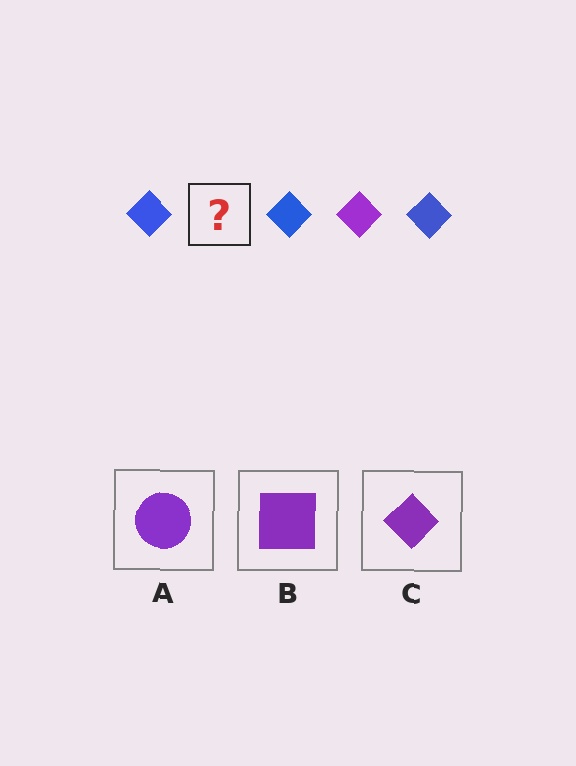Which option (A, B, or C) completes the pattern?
C.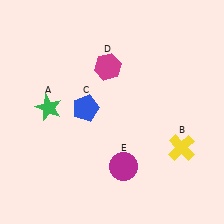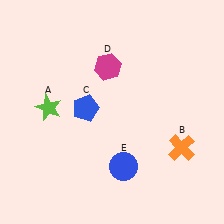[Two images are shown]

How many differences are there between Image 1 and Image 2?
There are 3 differences between the two images.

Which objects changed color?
A changed from green to lime. B changed from yellow to orange. E changed from magenta to blue.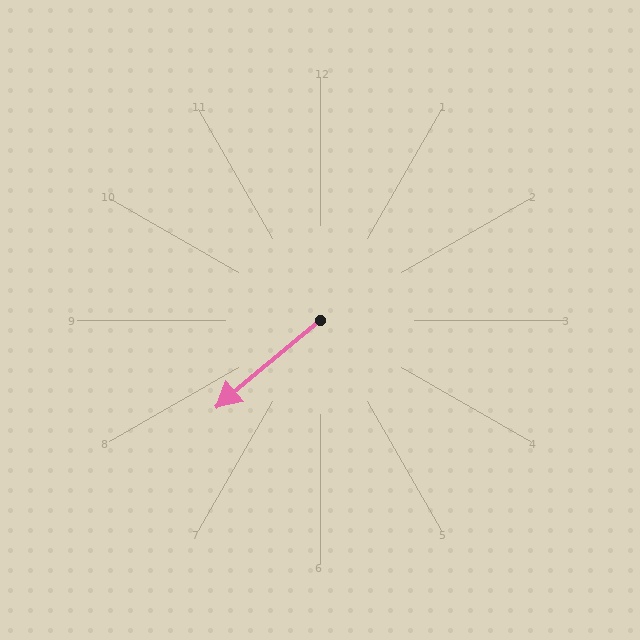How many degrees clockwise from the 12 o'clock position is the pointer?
Approximately 230 degrees.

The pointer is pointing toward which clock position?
Roughly 8 o'clock.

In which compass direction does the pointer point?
Southwest.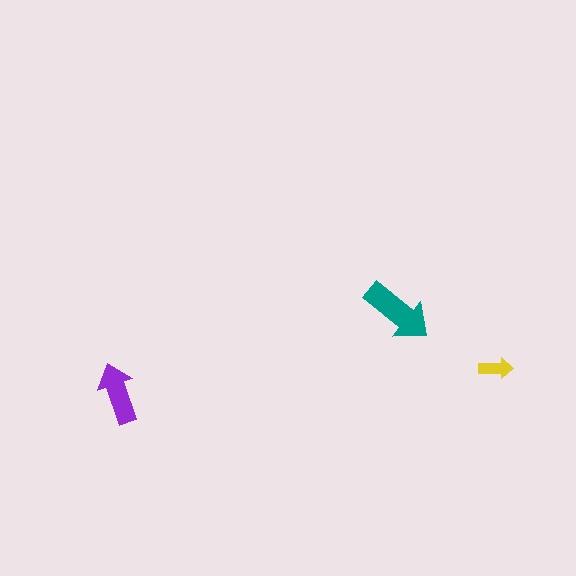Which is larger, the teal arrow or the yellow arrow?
The teal one.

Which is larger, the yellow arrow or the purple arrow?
The purple one.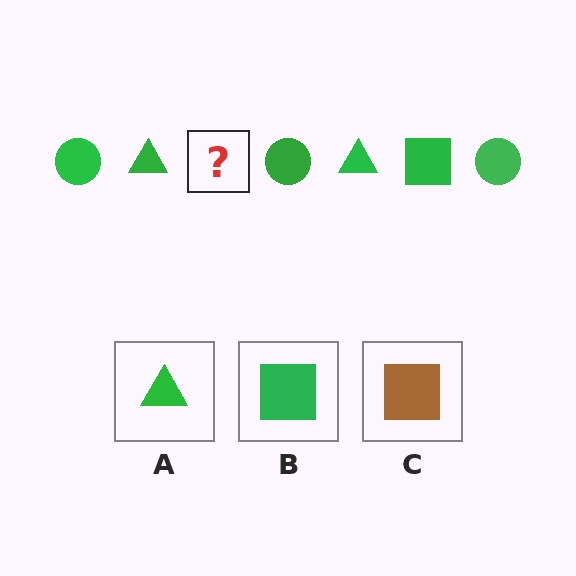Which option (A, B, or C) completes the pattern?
B.